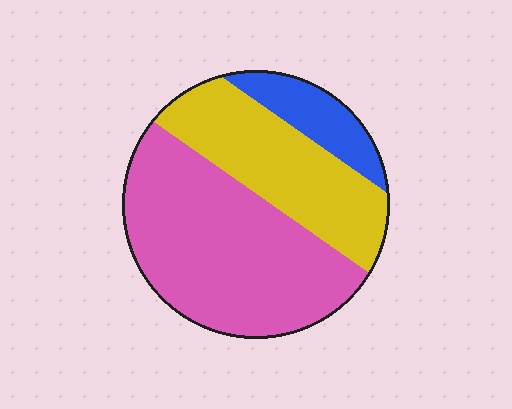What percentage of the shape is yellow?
Yellow covers 33% of the shape.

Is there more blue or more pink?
Pink.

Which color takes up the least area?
Blue, at roughly 15%.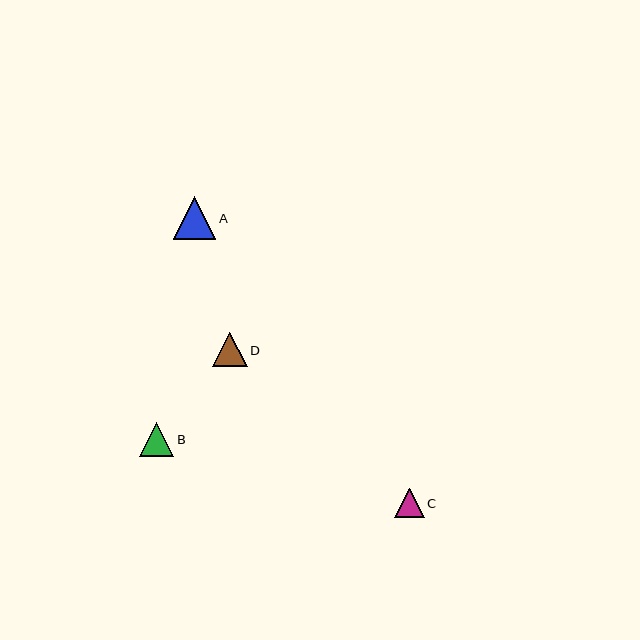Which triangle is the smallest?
Triangle C is the smallest with a size of approximately 29 pixels.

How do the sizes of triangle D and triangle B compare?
Triangle D and triangle B are approximately the same size.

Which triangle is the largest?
Triangle A is the largest with a size of approximately 43 pixels.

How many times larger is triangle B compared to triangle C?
Triangle B is approximately 1.2 times the size of triangle C.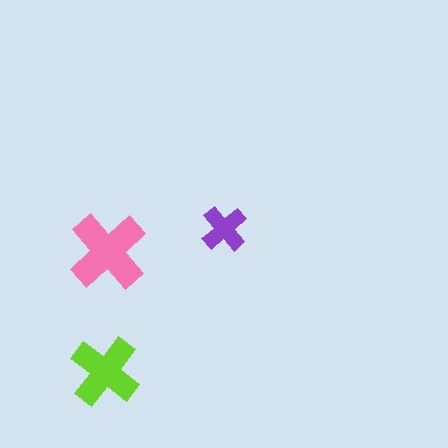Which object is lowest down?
The lime cross is bottommost.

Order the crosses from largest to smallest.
the pink one, the lime one, the purple one.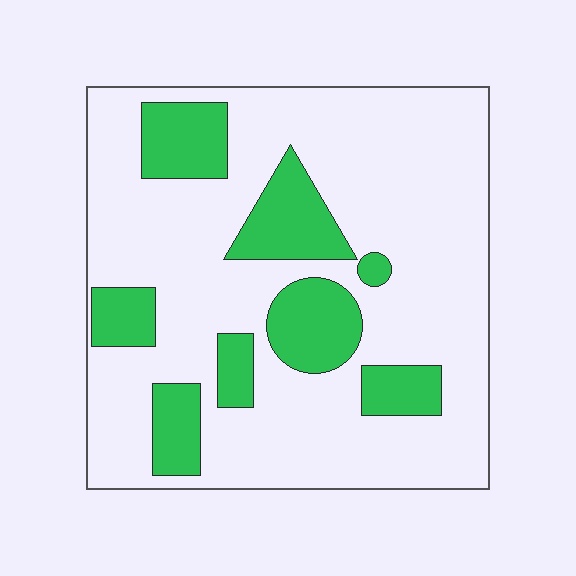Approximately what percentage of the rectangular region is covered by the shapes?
Approximately 25%.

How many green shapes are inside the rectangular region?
8.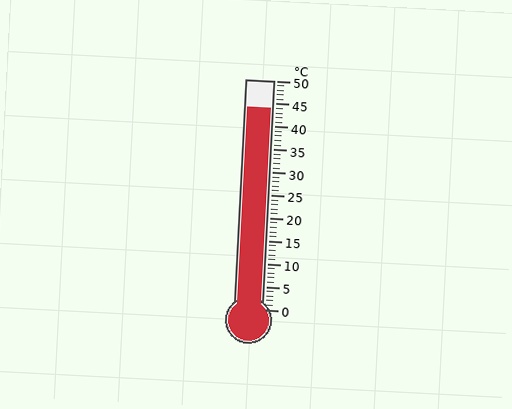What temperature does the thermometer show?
The thermometer shows approximately 44°C.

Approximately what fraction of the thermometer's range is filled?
The thermometer is filled to approximately 90% of its range.